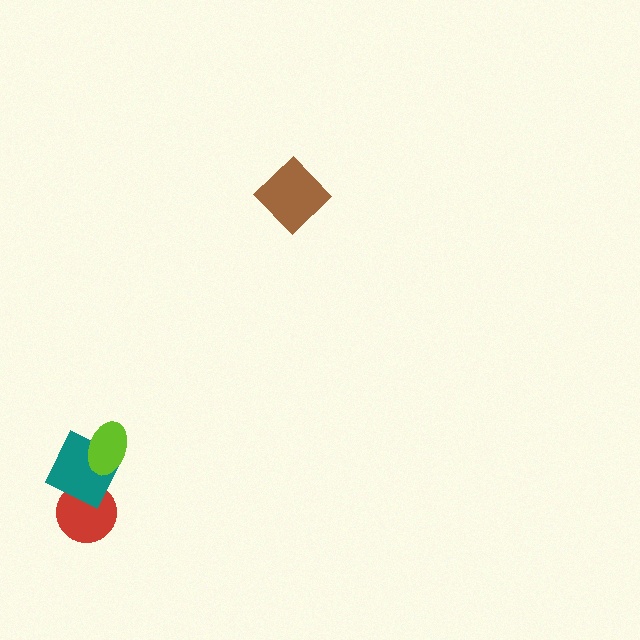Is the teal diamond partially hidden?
Yes, it is partially covered by another shape.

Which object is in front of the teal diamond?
The lime ellipse is in front of the teal diamond.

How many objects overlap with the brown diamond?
0 objects overlap with the brown diamond.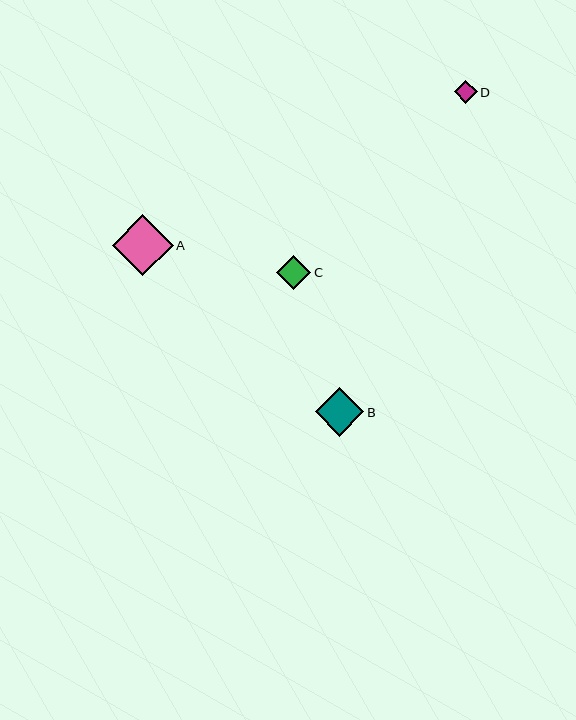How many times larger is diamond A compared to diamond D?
Diamond A is approximately 2.7 times the size of diamond D.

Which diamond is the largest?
Diamond A is the largest with a size of approximately 61 pixels.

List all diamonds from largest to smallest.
From largest to smallest: A, B, C, D.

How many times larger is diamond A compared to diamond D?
Diamond A is approximately 2.7 times the size of diamond D.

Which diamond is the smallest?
Diamond D is the smallest with a size of approximately 23 pixels.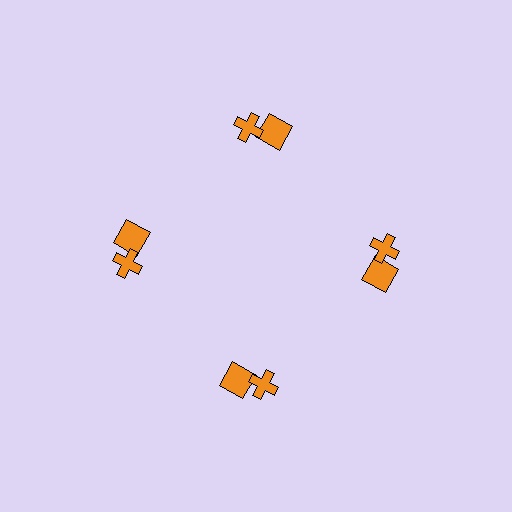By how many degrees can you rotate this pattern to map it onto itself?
The pattern maps onto itself every 90 degrees of rotation.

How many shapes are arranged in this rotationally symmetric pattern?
There are 8 shapes, arranged in 4 groups of 2.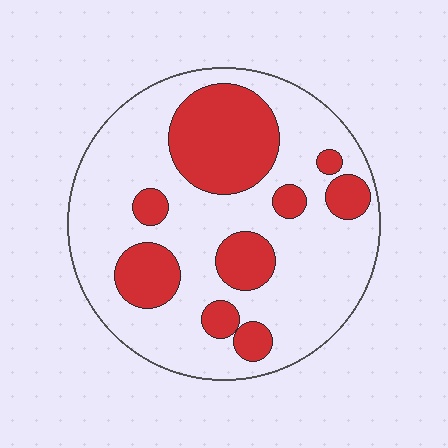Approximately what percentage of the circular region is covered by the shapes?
Approximately 30%.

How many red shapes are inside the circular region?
9.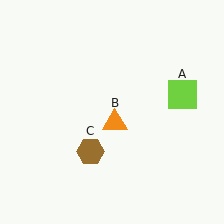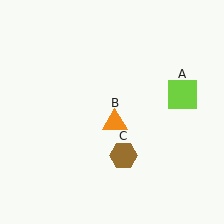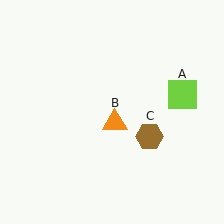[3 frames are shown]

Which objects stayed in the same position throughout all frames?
Lime square (object A) and orange triangle (object B) remained stationary.